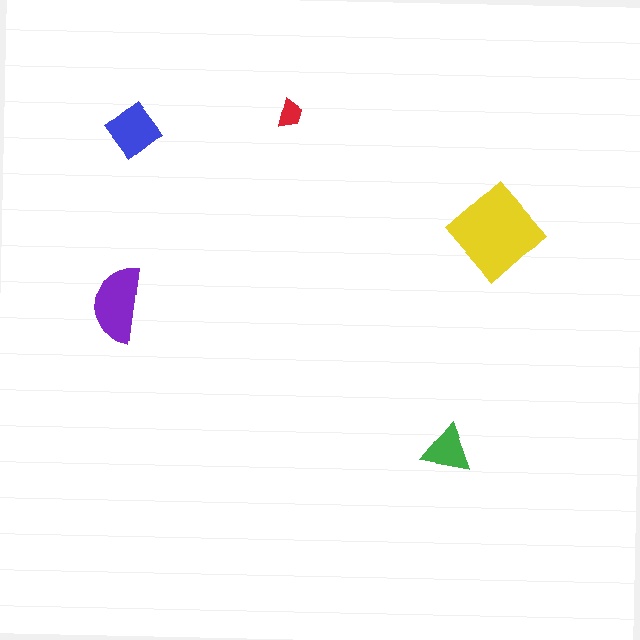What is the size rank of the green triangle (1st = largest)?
4th.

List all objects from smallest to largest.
The red trapezoid, the green triangle, the blue diamond, the purple semicircle, the yellow diamond.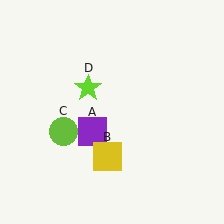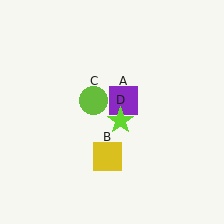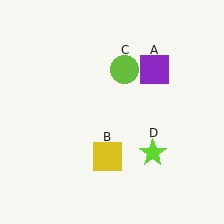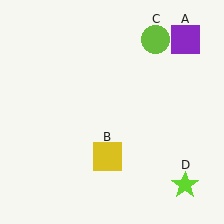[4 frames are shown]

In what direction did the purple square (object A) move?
The purple square (object A) moved up and to the right.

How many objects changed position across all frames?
3 objects changed position: purple square (object A), lime circle (object C), lime star (object D).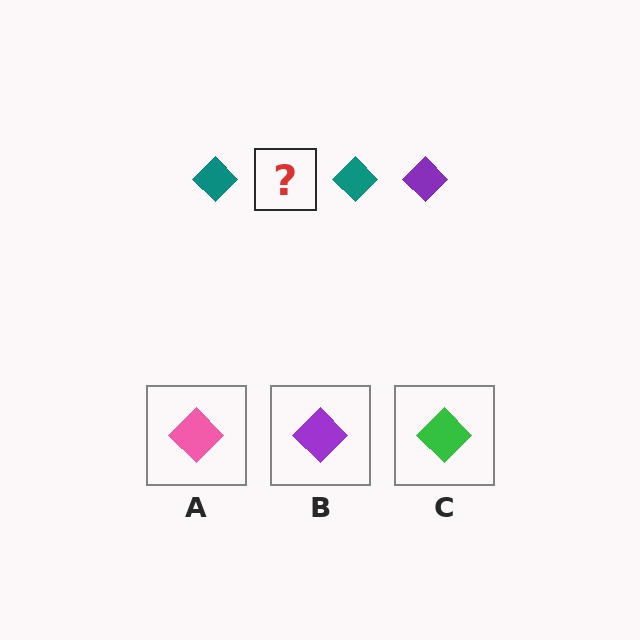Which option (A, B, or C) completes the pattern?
B.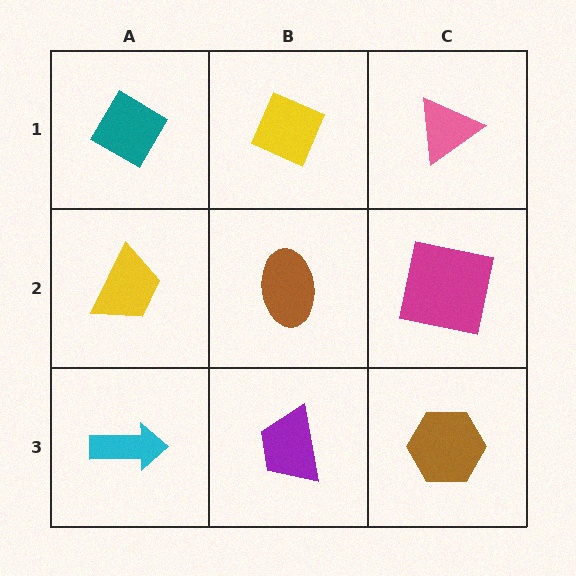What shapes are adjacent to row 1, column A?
A yellow trapezoid (row 2, column A), a yellow diamond (row 1, column B).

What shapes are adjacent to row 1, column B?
A brown ellipse (row 2, column B), a teal diamond (row 1, column A), a pink triangle (row 1, column C).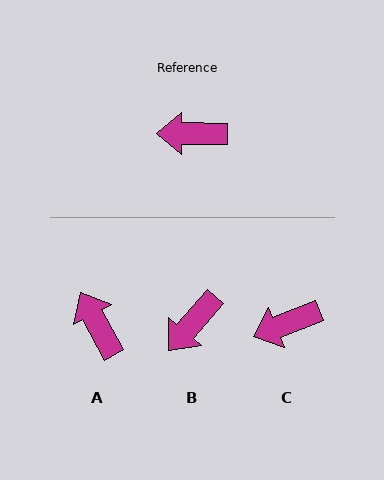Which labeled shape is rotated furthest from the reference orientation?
A, about 61 degrees away.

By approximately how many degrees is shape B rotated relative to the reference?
Approximately 50 degrees counter-clockwise.